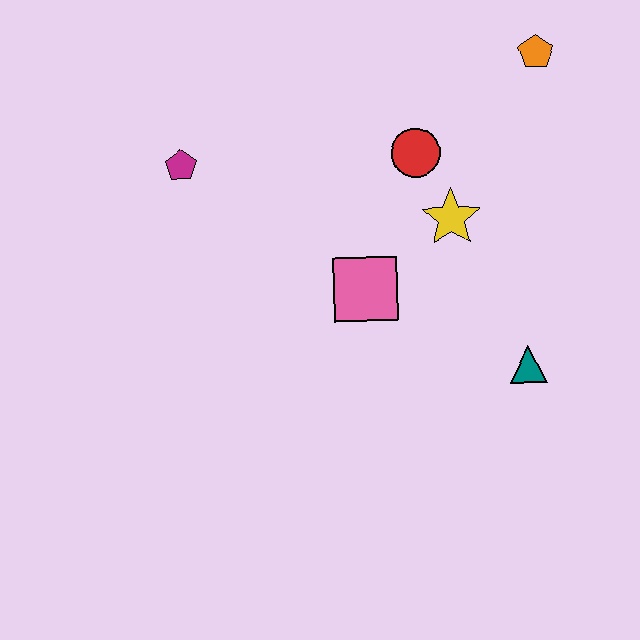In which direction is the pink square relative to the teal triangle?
The pink square is to the left of the teal triangle.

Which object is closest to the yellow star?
The red circle is closest to the yellow star.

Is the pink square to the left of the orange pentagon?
Yes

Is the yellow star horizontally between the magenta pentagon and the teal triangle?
Yes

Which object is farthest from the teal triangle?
The magenta pentagon is farthest from the teal triangle.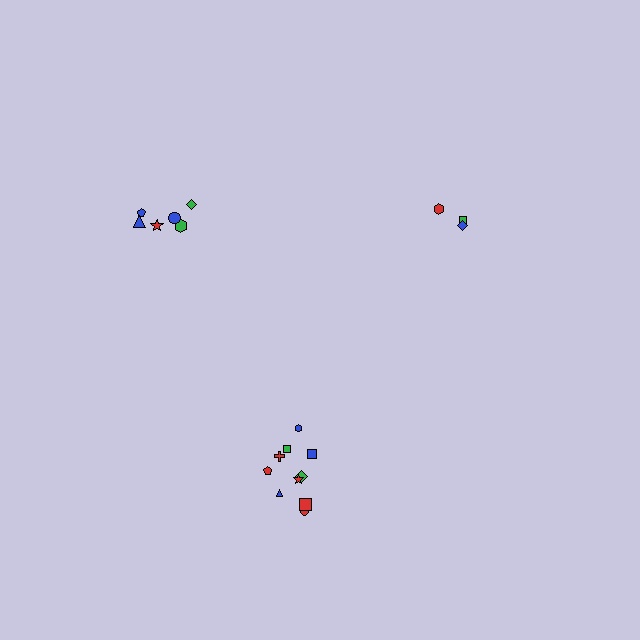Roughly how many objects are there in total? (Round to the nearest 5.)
Roughly 20 objects in total.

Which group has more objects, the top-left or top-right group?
The top-left group.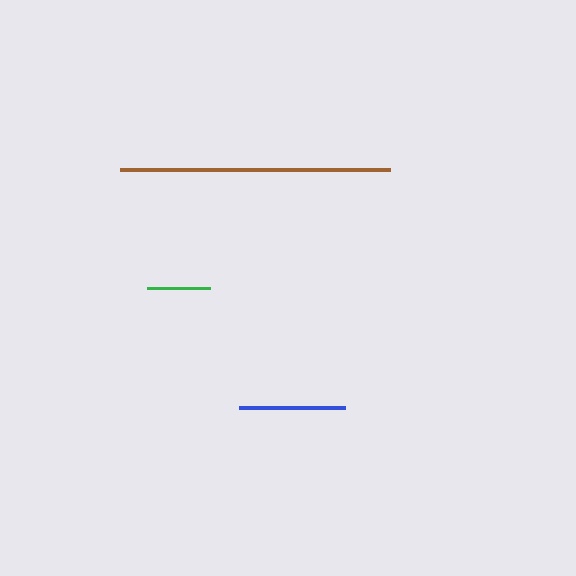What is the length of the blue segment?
The blue segment is approximately 106 pixels long.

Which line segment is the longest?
The brown line is the longest at approximately 271 pixels.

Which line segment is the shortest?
The green line is the shortest at approximately 63 pixels.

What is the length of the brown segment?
The brown segment is approximately 271 pixels long.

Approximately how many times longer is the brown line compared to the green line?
The brown line is approximately 4.3 times the length of the green line.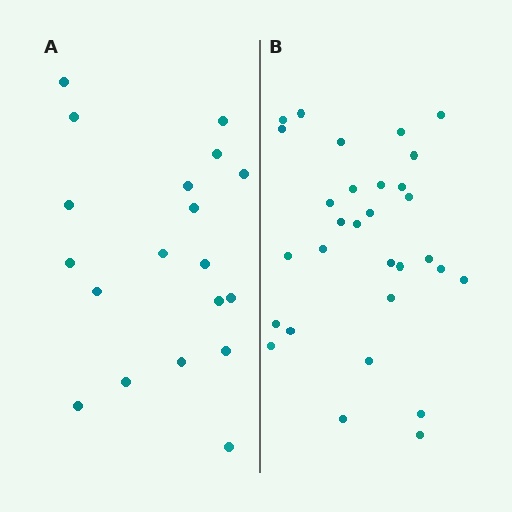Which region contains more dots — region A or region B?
Region B (the right region) has more dots.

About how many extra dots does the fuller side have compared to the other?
Region B has roughly 12 or so more dots than region A.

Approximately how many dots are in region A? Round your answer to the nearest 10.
About 20 dots. (The exact count is 19, which rounds to 20.)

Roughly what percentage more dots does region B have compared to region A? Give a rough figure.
About 60% more.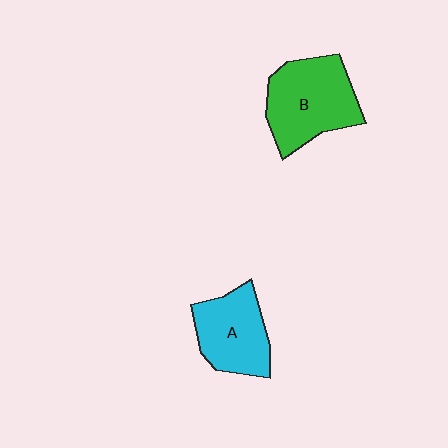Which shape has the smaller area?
Shape A (cyan).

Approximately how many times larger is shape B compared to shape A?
Approximately 1.3 times.